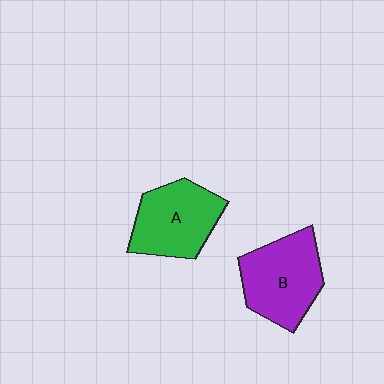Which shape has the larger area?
Shape B (purple).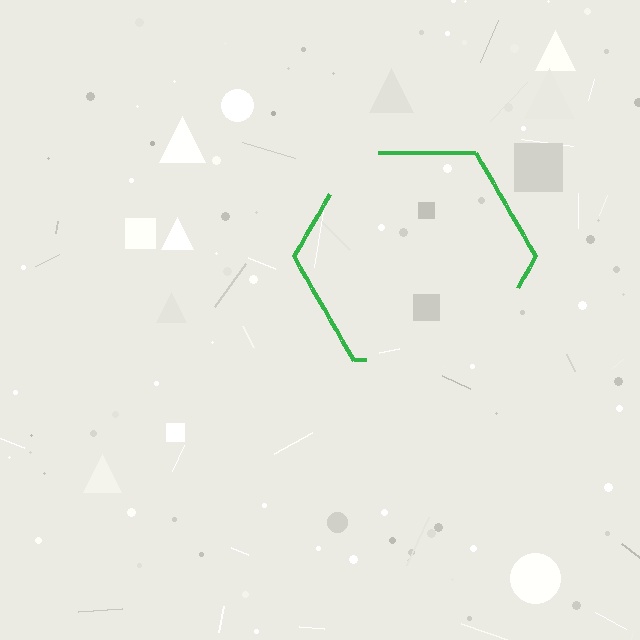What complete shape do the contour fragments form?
The contour fragments form a hexagon.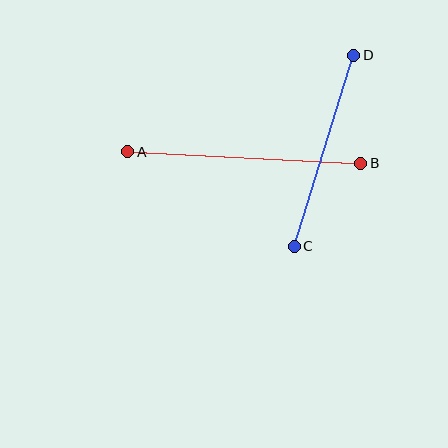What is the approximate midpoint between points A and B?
The midpoint is at approximately (244, 157) pixels.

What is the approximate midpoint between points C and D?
The midpoint is at approximately (324, 151) pixels.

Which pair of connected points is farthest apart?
Points A and B are farthest apart.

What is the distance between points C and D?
The distance is approximately 200 pixels.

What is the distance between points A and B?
The distance is approximately 233 pixels.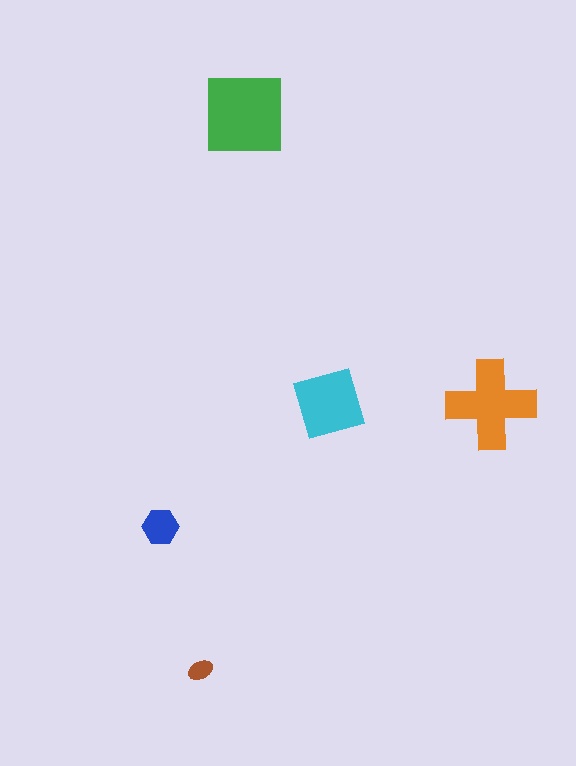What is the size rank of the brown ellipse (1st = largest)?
5th.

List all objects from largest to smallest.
The green square, the orange cross, the cyan diamond, the blue hexagon, the brown ellipse.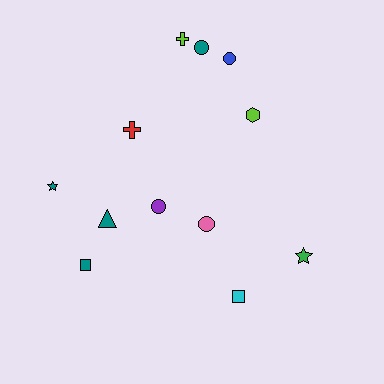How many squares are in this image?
There are 2 squares.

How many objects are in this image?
There are 12 objects.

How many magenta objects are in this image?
There are no magenta objects.